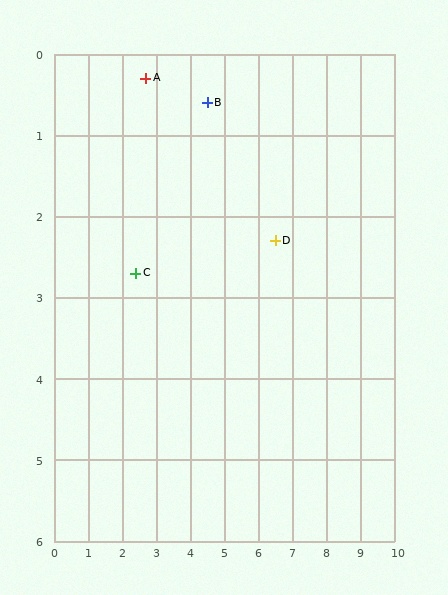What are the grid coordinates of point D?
Point D is at approximately (6.5, 2.3).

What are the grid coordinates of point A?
Point A is at approximately (2.7, 0.3).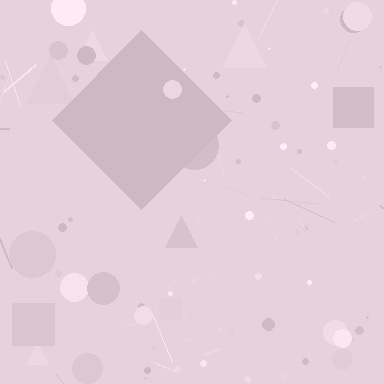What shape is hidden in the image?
A diamond is hidden in the image.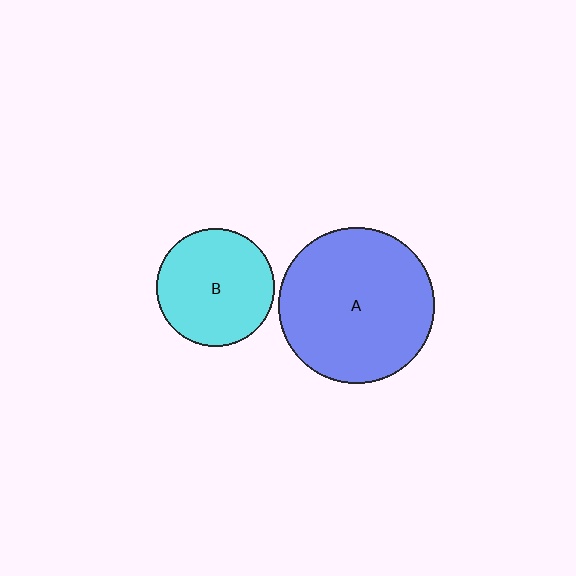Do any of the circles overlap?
No, none of the circles overlap.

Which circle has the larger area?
Circle A (blue).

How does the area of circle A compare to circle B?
Approximately 1.7 times.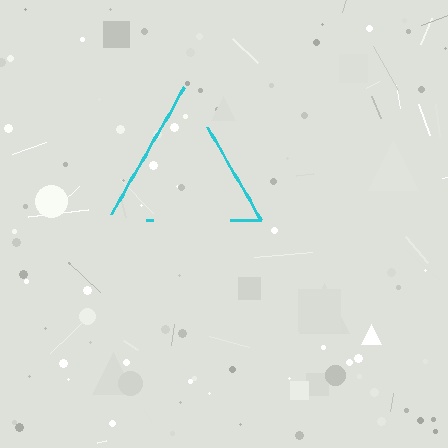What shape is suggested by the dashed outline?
The dashed outline suggests a triangle.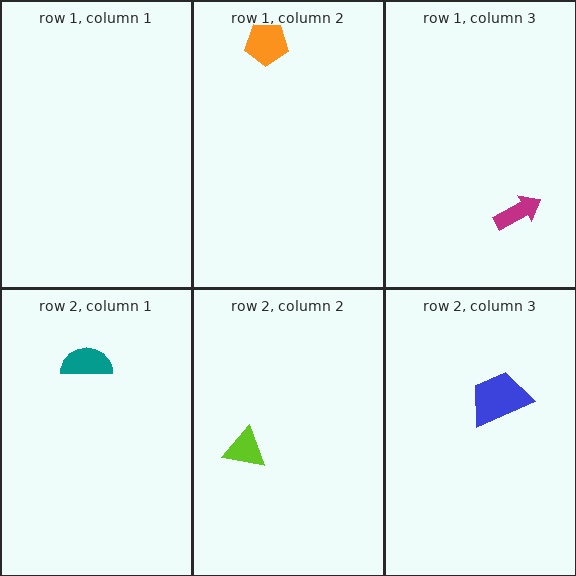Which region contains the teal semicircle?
The row 2, column 1 region.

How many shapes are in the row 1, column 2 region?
1.